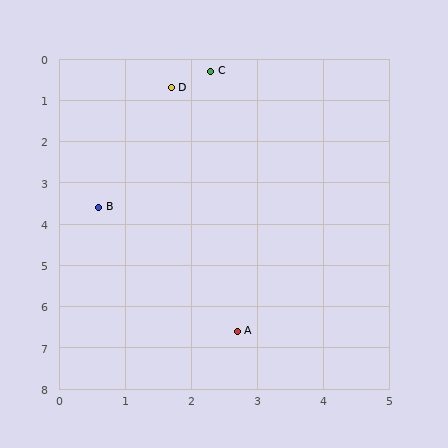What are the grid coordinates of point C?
Point C is at approximately (2.3, 0.3).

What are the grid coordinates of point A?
Point A is at approximately (2.7, 6.6).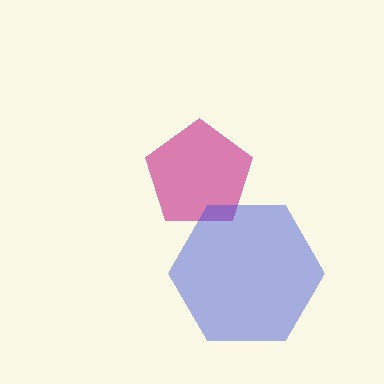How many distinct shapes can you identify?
There are 2 distinct shapes: a magenta pentagon, a blue hexagon.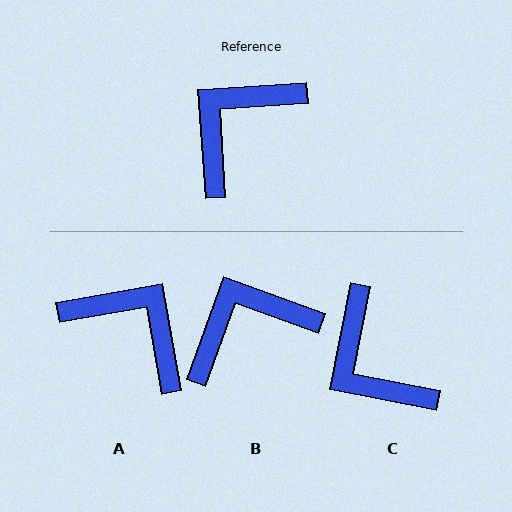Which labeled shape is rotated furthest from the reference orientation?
A, about 84 degrees away.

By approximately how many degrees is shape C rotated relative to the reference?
Approximately 75 degrees counter-clockwise.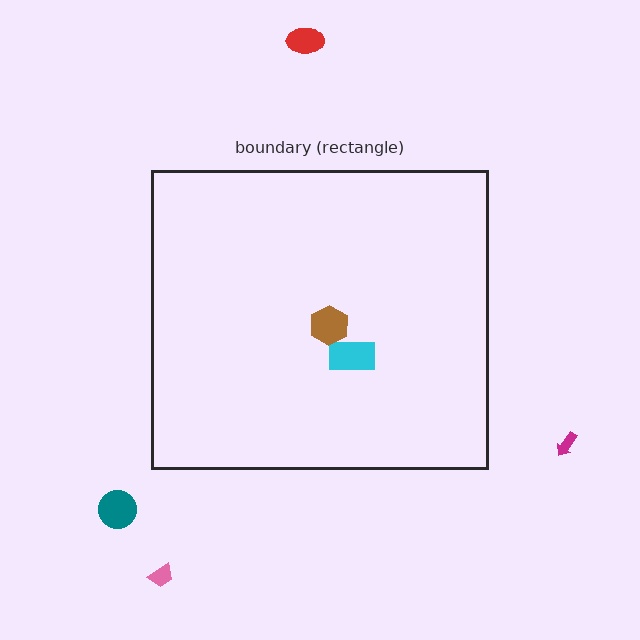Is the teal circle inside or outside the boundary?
Outside.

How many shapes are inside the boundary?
2 inside, 4 outside.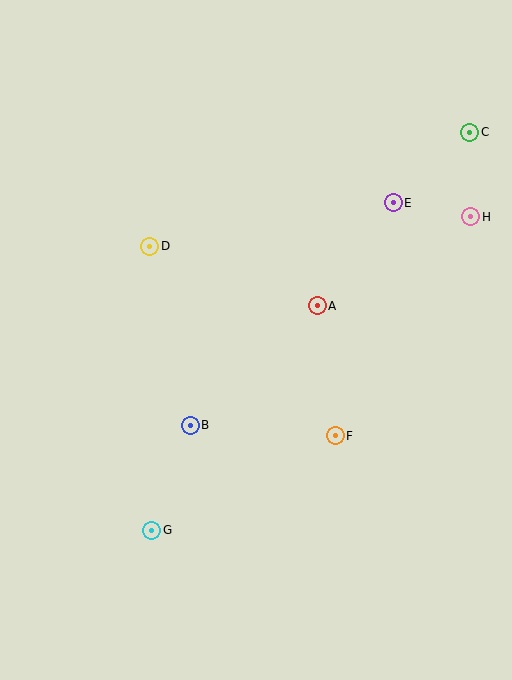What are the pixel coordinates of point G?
Point G is at (152, 530).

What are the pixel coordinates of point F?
Point F is at (335, 436).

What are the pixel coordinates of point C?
Point C is at (470, 132).